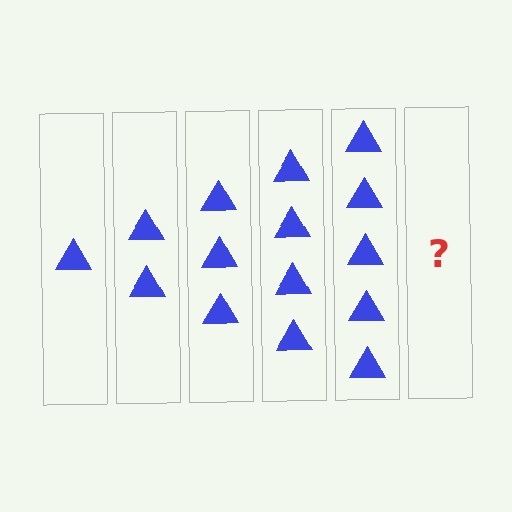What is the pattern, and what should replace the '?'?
The pattern is that each step adds one more triangle. The '?' should be 6 triangles.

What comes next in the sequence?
The next element should be 6 triangles.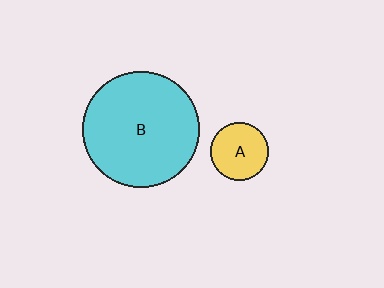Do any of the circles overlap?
No, none of the circles overlap.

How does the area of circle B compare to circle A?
Approximately 4.1 times.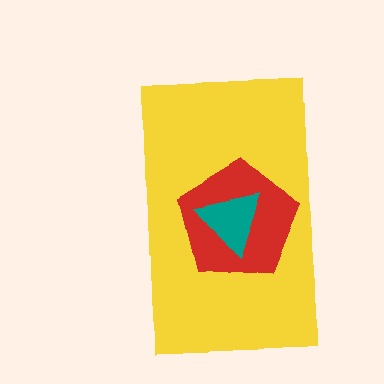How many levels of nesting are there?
3.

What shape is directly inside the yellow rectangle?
The red pentagon.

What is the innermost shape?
The teal triangle.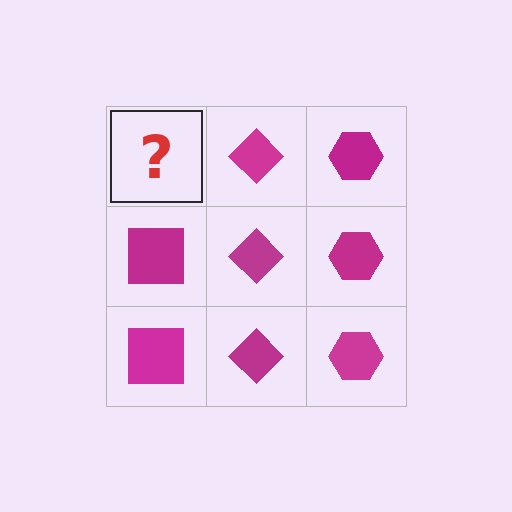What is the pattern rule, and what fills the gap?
The rule is that each column has a consistent shape. The gap should be filled with a magenta square.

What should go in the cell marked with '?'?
The missing cell should contain a magenta square.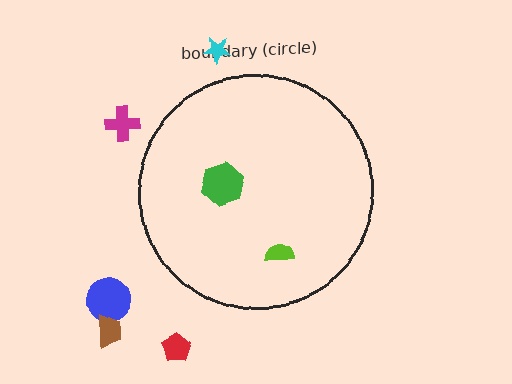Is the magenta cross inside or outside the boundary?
Outside.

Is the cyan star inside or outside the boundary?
Outside.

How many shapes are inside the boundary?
2 inside, 5 outside.